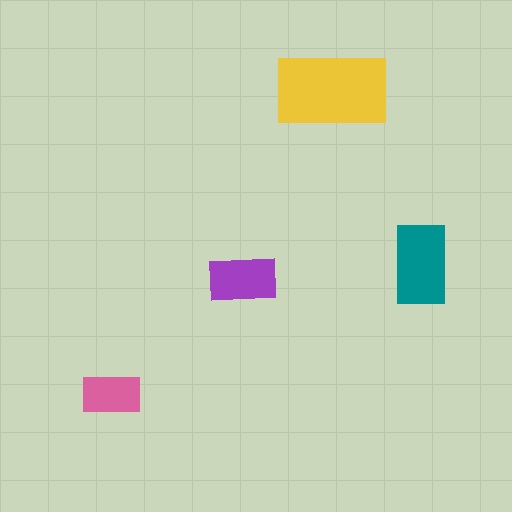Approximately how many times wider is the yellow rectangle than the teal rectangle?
About 1.5 times wider.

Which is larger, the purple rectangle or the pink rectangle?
The purple one.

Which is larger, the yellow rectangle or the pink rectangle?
The yellow one.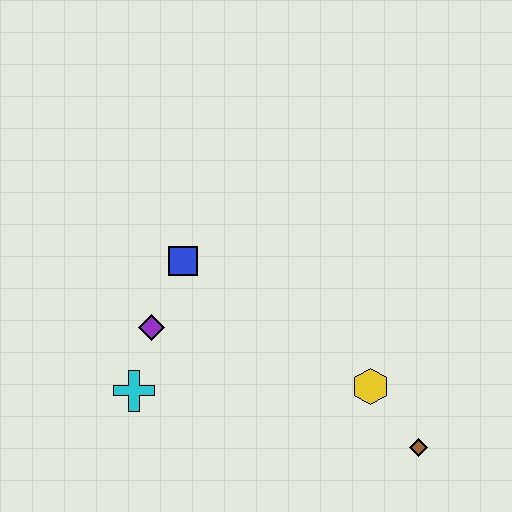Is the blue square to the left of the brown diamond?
Yes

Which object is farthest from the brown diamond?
The blue square is farthest from the brown diamond.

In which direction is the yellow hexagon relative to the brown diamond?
The yellow hexagon is above the brown diamond.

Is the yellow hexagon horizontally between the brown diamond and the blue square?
Yes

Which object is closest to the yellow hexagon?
The brown diamond is closest to the yellow hexagon.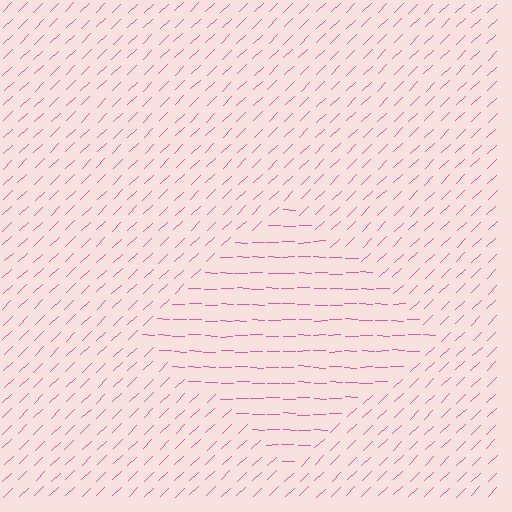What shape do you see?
I see a diamond.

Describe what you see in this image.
The image is filled with small pink line segments. A diamond region in the image has lines oriented differently from the surrounding lines, creating a visible texture boundary.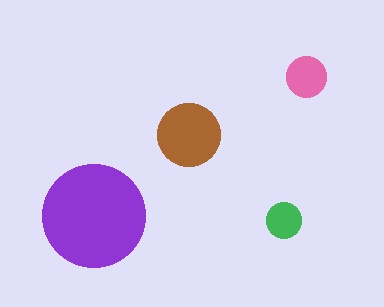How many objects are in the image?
There are 4 objects in the image.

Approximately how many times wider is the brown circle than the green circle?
About 2 times wider.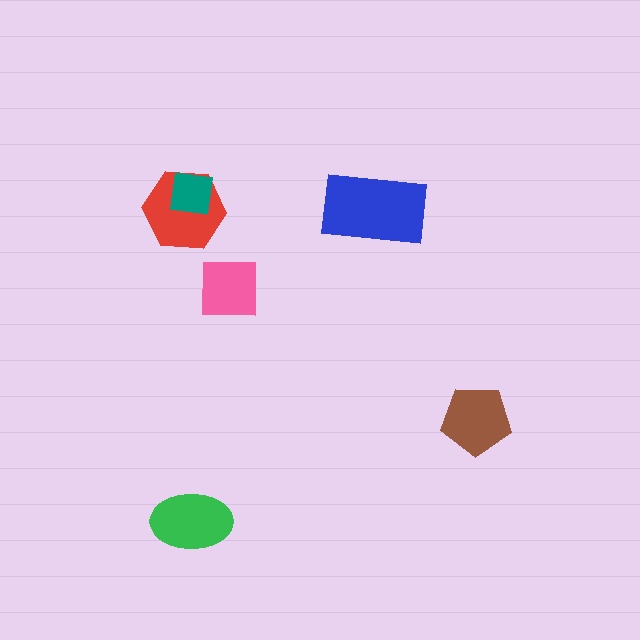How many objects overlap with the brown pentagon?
0 objects overlap with the brown pentagon.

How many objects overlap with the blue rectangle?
0 objects overlap with the blue rectangle.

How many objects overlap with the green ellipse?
0 objects overlap with the green ellipse.